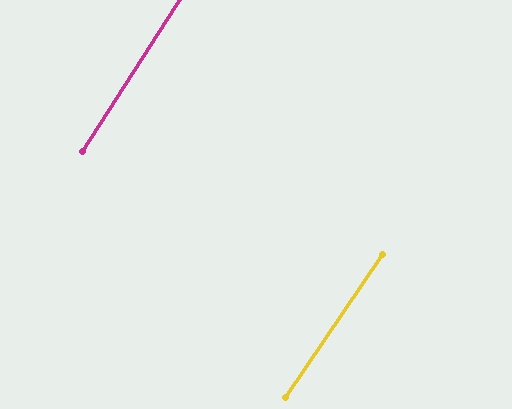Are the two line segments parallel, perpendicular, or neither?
Parallel — their directions differ by only 1.8°.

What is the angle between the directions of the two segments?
Approximately 2 degrees.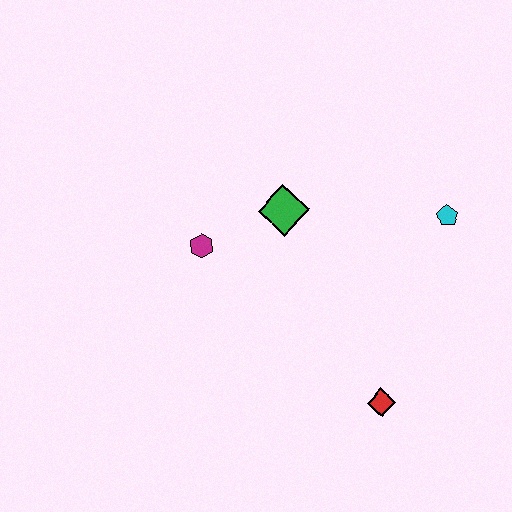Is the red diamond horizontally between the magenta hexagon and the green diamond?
No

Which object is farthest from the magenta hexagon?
The cyan pentagon is farthest from the magenta hexagon.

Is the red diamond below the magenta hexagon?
Yes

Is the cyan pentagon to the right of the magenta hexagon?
Yes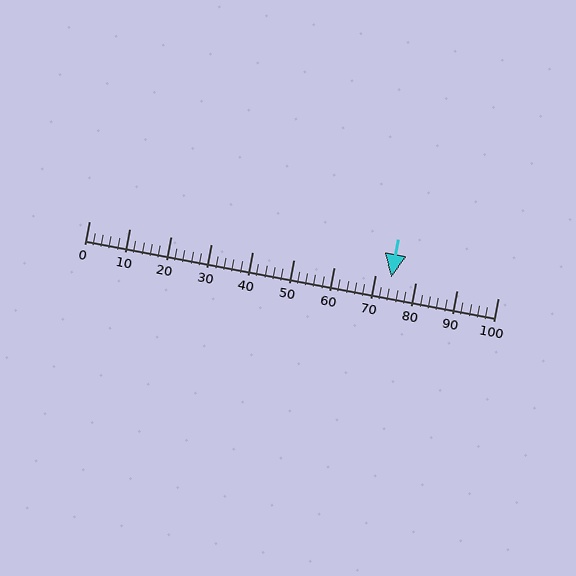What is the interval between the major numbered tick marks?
The major tick marks are spaced 10 units apart.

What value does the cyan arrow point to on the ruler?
The cyan arrow points to approximately 74.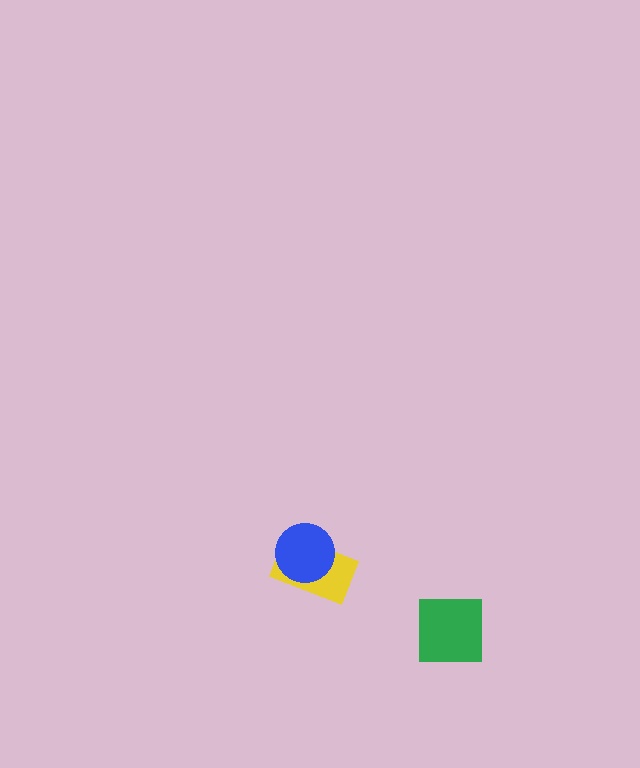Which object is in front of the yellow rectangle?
The blue circle is in front of the yellow rectangle.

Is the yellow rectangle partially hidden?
Yes, it is partially covered by another shape.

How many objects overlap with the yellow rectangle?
1 object overlaps with the yellow rectangle.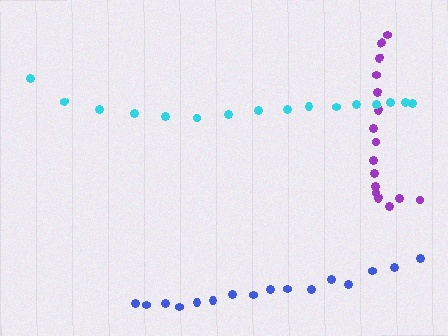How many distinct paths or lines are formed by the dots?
There are 3 distinct paths.